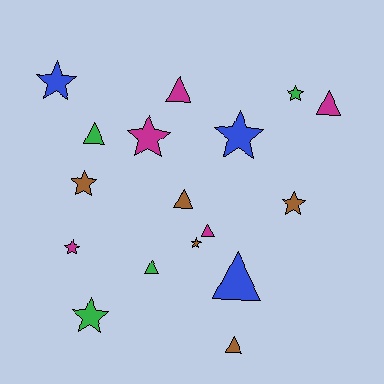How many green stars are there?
There are 2 green stars.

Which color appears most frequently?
Magenta, with 5 objects.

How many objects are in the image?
There are 17 objects.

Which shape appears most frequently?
Star, with 9 objects.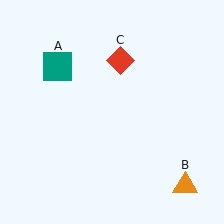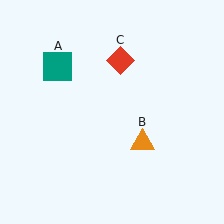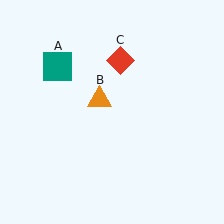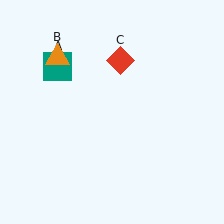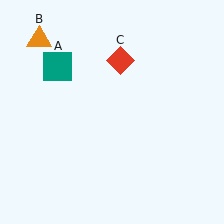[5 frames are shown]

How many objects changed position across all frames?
1 object changed position: orange triangle (object B).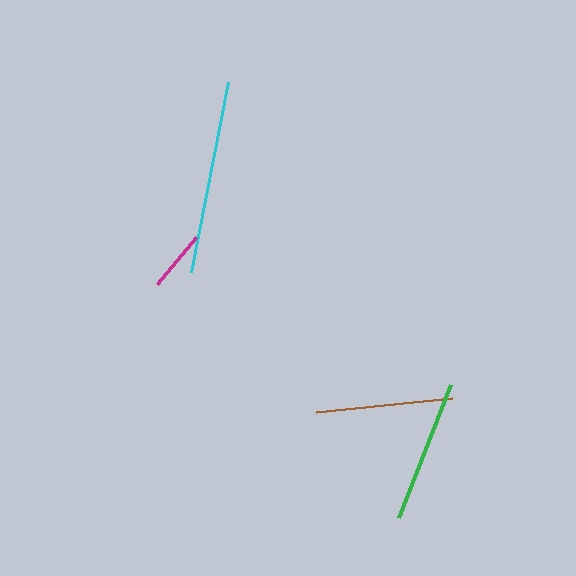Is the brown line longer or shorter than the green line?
The green line is longer than the brown line.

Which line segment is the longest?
The cyan line is the longest at approximately 194 pixels.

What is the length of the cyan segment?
The cyan segment is approximately 194 pixels long.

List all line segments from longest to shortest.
From longest to shortest: cyan, green, brown, magenta.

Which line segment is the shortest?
The magenta line is the shortest at approximately 61 pixels.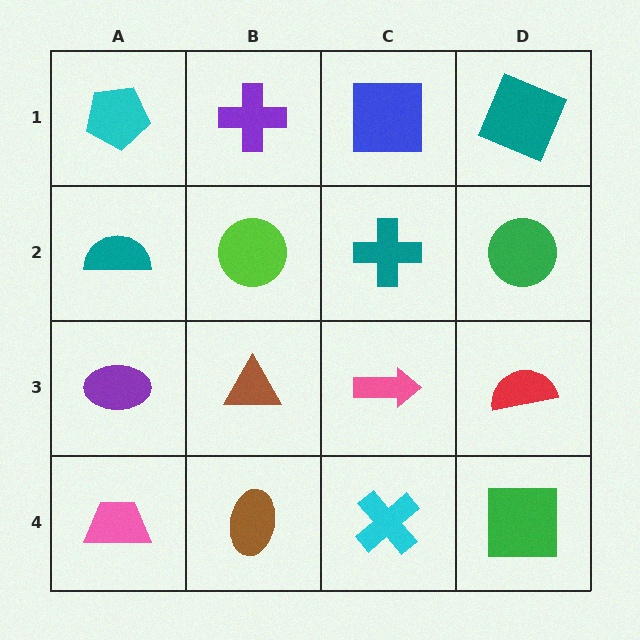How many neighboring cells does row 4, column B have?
3.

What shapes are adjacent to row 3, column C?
A teal cross (row 2, column C), a cyan cross (row 4, column C), a brown triangle (row 3, column B), a red semicircle (row 3, column D).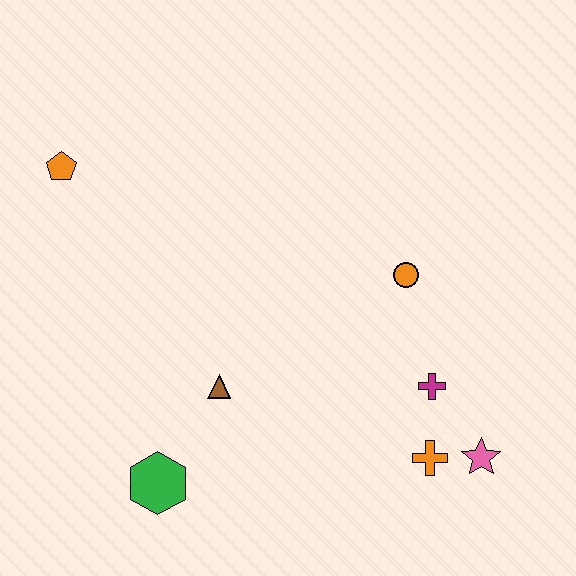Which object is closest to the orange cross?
The pink star is closest to the orange cross.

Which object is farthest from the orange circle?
The orange pentagon is farthest from the orange circle.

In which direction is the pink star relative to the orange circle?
The pink star is below the orange circle.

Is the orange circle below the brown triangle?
No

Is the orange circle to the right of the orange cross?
No